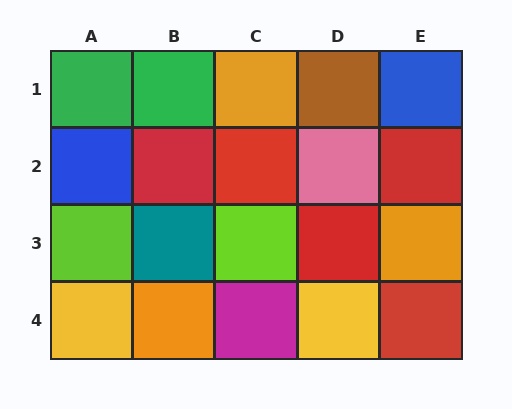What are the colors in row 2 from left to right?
Blue, red, red, pink, red.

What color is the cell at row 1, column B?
Green.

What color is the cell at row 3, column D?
Red.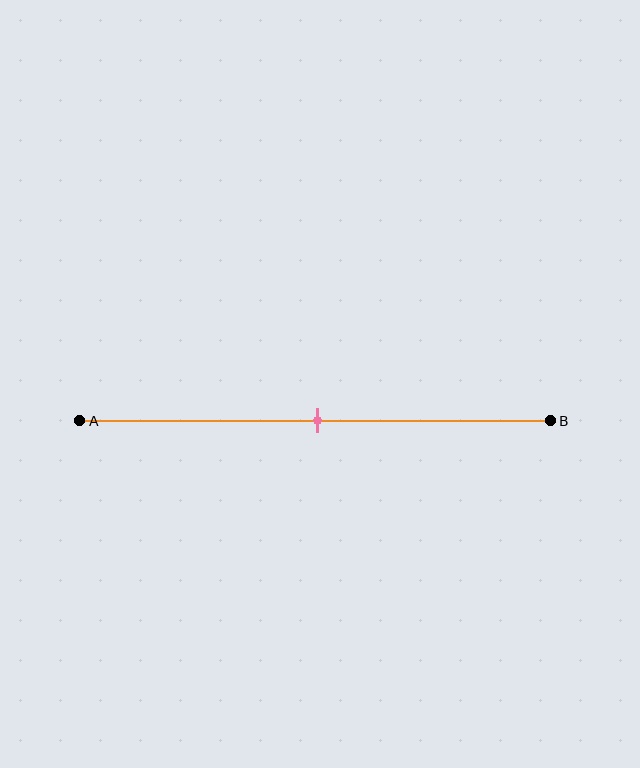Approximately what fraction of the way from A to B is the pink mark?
The pink mark is approximately 50% of the way from A to B.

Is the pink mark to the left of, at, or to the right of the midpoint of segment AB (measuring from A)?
The pink mark is approximately at the midpoint of segment AB.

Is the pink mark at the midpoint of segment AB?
Yes, the mark is approximately at the midpoint.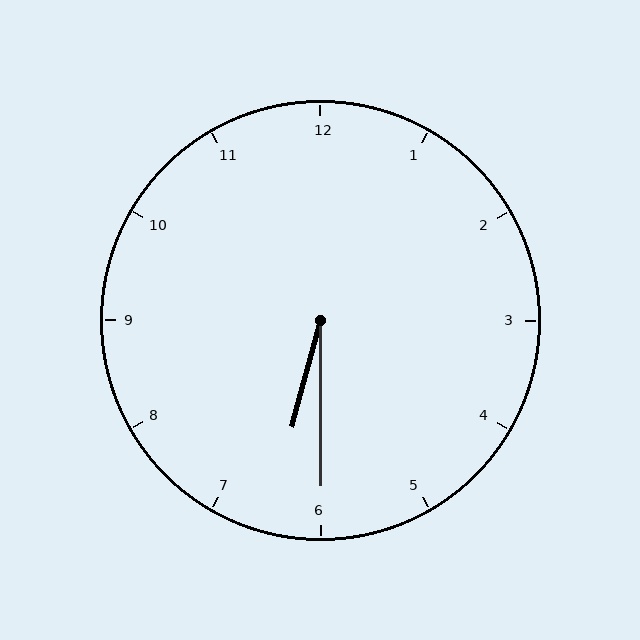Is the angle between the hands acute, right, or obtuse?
It is acute.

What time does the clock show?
6:30.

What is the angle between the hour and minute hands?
Approximately 15 degrees.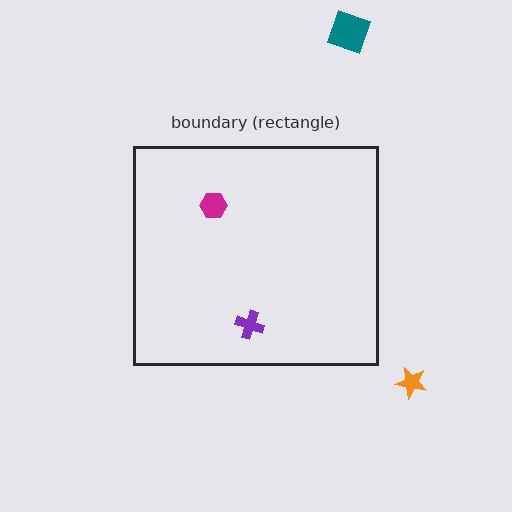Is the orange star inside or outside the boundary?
Outside.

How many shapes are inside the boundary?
2 inside, 2 outside.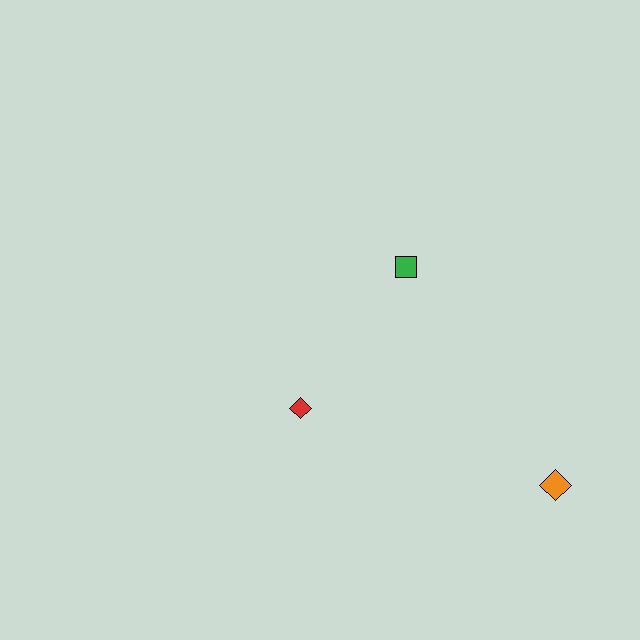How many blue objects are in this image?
There are no blue objects.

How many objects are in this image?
There are 3 objects.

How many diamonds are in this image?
There are 2 diamonds.